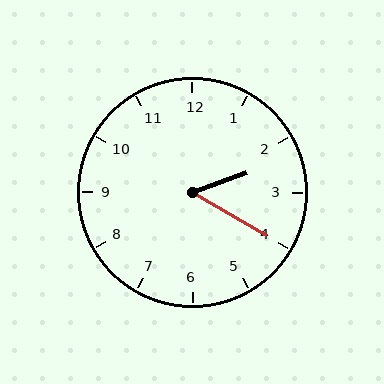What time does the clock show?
2:20.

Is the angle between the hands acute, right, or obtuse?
It is acute.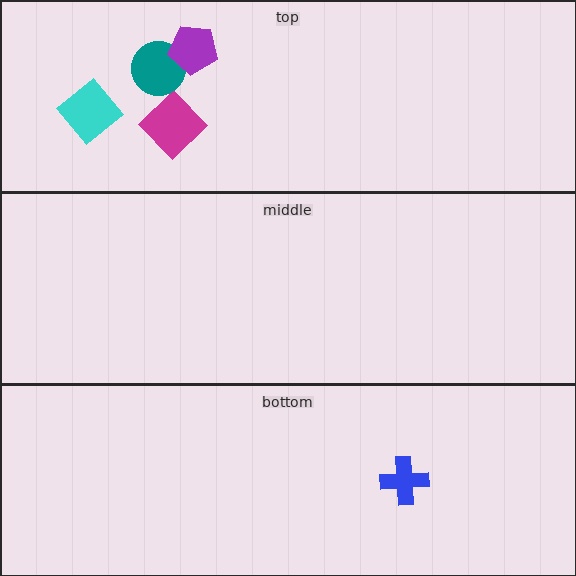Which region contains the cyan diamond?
The top region.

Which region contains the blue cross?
The bottom region.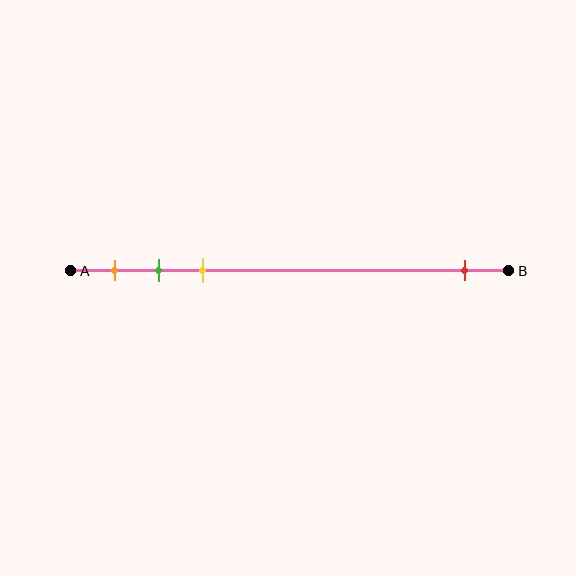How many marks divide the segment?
There are 4 marks dividing the segment.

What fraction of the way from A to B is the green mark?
The green mark is approximately 20% (0.2) of the way from A to B.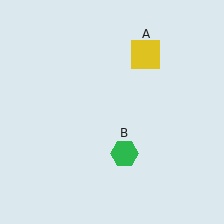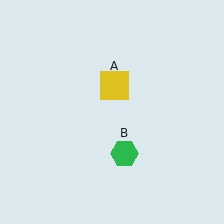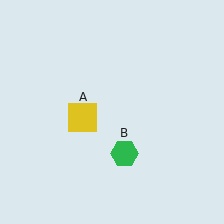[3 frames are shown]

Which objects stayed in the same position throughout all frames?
Green hexagon (object B) remained stationary.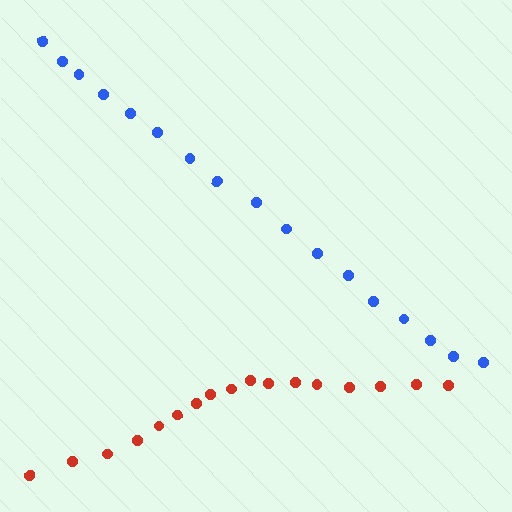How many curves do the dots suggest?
There are 2 distinct paths.